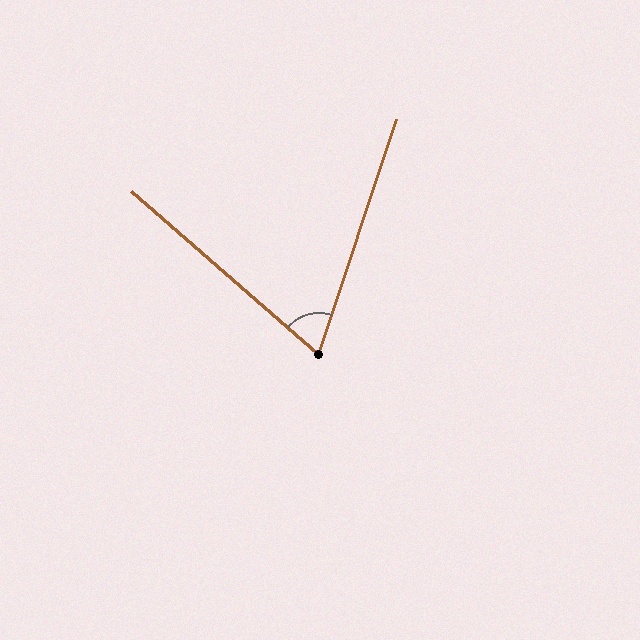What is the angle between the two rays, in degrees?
Approximately 67 degrees.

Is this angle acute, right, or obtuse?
It is acute.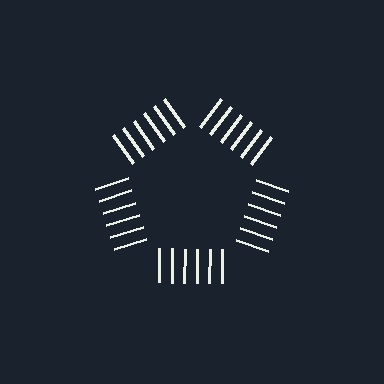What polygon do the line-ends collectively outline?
An illusory pentagon — the line segments terminate on its edges but no continuous stroke is drawn.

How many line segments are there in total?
30 — 6 along each of the 5 edges.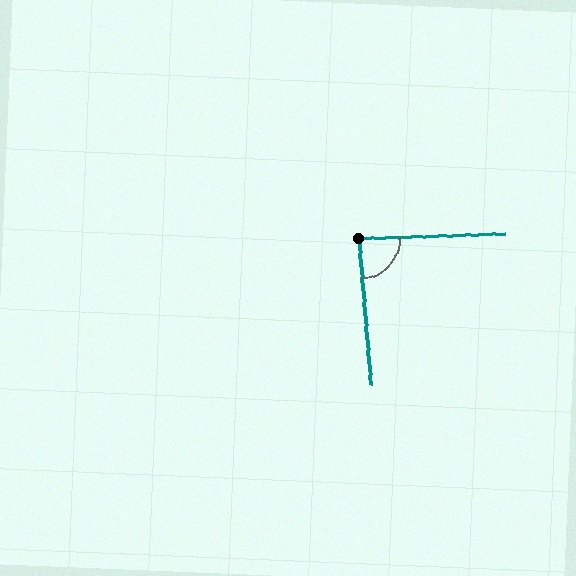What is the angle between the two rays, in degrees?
Approximately 87 degrees.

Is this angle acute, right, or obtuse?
It is approximately a right angle.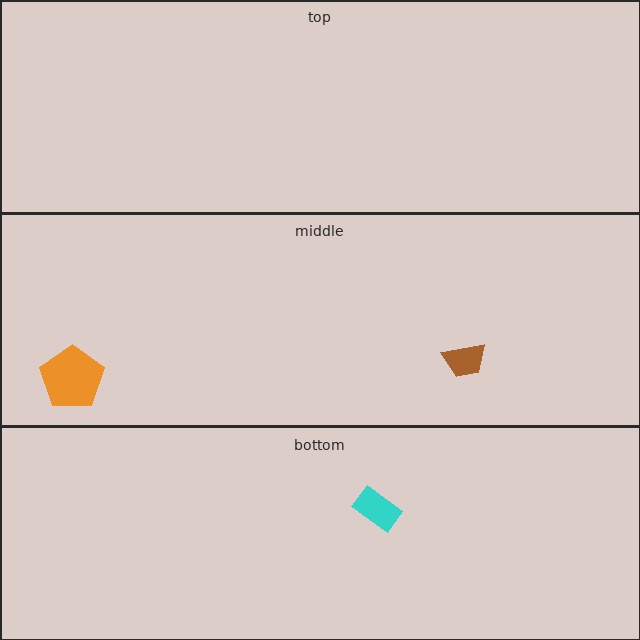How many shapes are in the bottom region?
1.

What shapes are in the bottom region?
The cyan rectangle.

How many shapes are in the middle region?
2.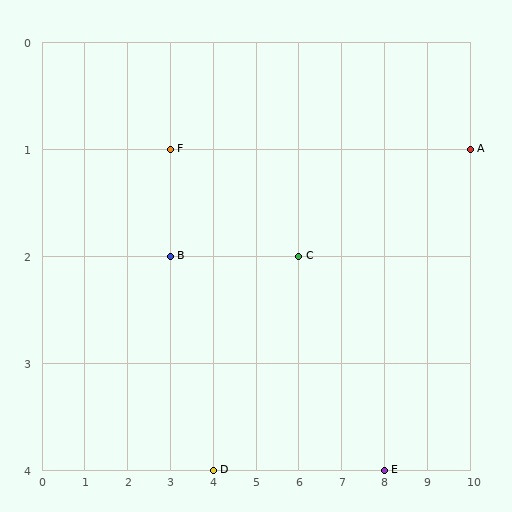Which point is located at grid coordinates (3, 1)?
Point F is at (3, 1).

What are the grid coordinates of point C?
Point C is at grid coordinates (6, 2).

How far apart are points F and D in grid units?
Points F and D are 1 column and 3 rows apart (about 3.2 grid units diagonally).